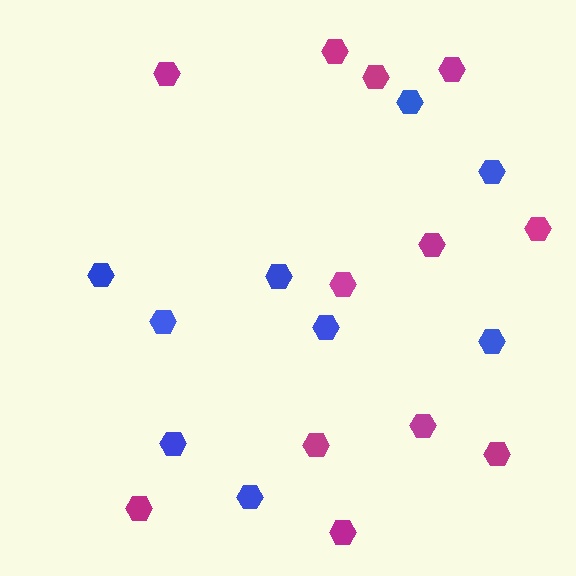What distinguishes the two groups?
There are 2 groups: one group of magenta hexagons (12) and one group of blue hexagons (9).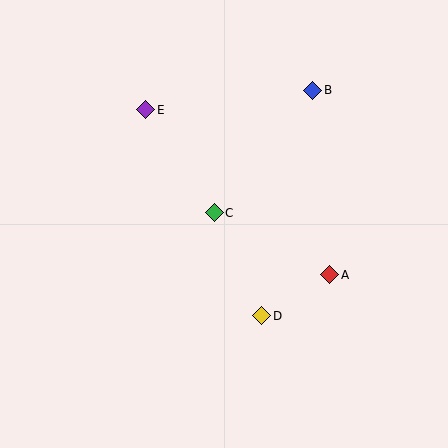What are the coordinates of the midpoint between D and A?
The midpoint between D and A is at (296, 295).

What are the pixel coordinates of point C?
Point C is at (214, 213).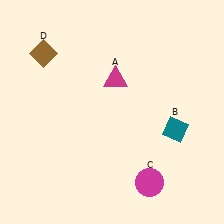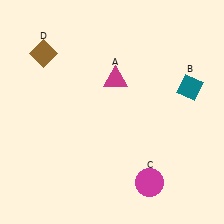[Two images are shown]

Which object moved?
The teal diamond (B) moved up.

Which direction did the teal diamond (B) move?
The teal diamond (B) moved up.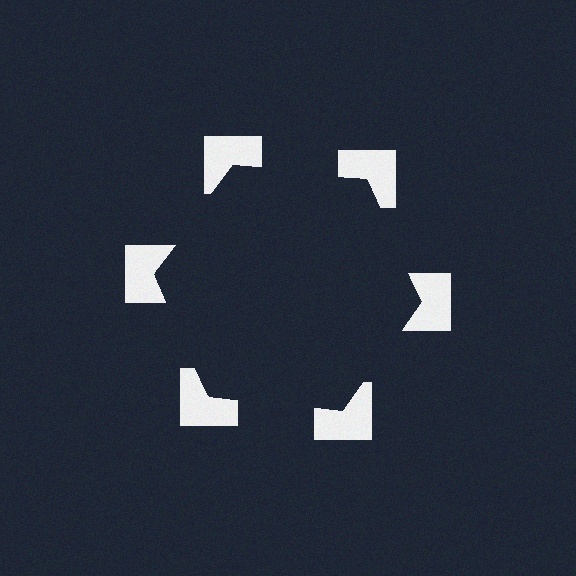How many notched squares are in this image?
There are 6 — one at each vertex of the illusory hexagon.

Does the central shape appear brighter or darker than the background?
It typically appears slightly darker than the background, even though no actual brightness change is drawn.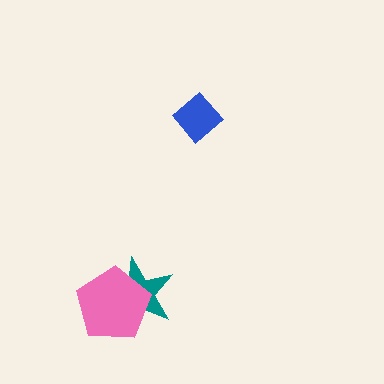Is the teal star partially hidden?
Yes, it is partially covered by another shape.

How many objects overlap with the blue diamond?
0 objects overlap with the blue diamond.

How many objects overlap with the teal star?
1 object overlaps with the teal star.